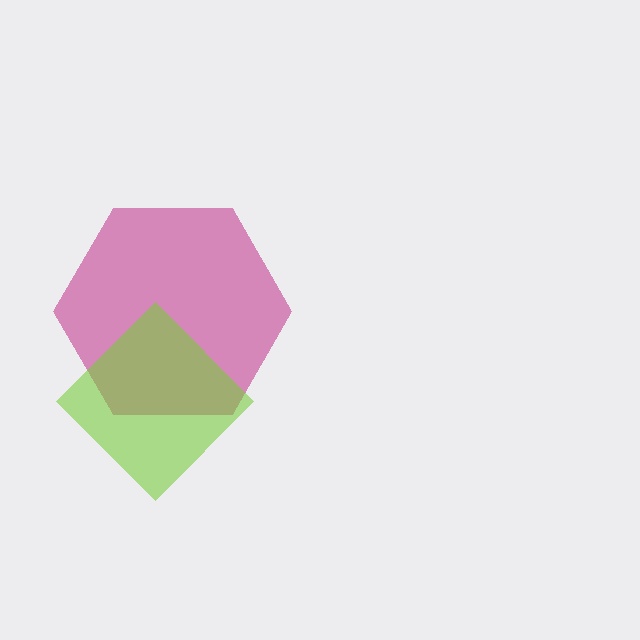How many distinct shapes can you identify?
There are 2 distinct shapes: a magenta hexagon, a lime diamond.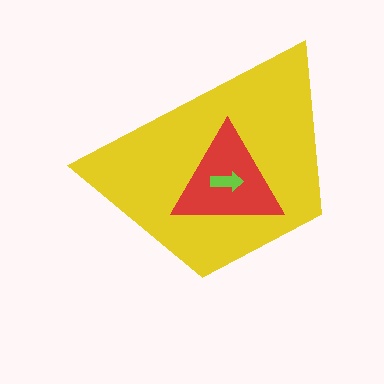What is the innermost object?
The lime arrow.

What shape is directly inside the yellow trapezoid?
The red triangle.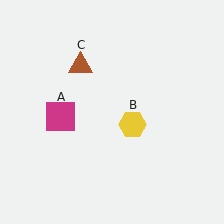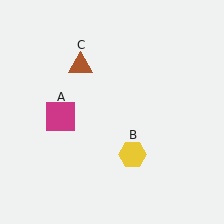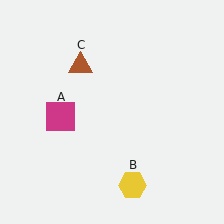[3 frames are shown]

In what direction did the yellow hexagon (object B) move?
The yellow hexagon (object B) moved down.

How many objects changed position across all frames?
1 object changed position: yellow hexagon (object B).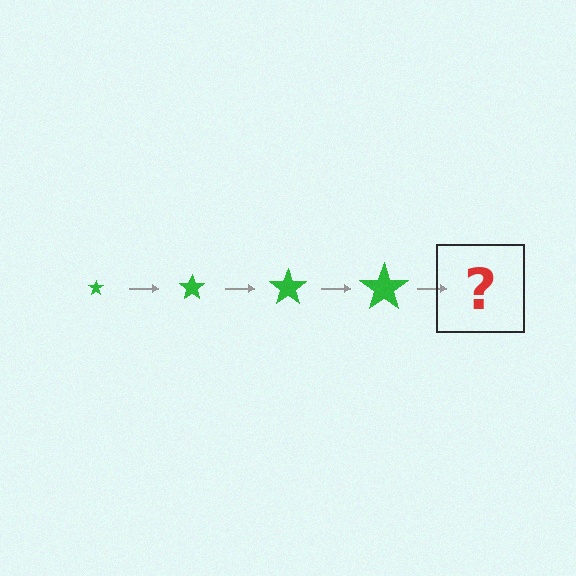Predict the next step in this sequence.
The next step is a green star, larger than the previous one.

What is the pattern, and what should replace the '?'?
The pattern is that the star gets progressively larger each step. The '?' should be a green star, larger than the previous one.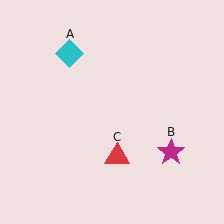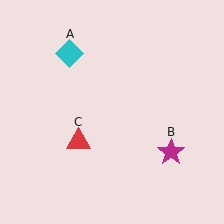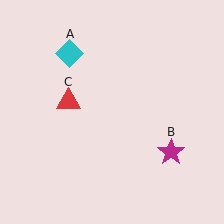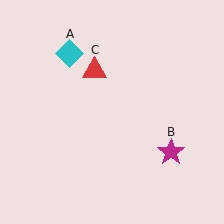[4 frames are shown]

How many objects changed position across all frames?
1 object changed position: red triangle (object C).